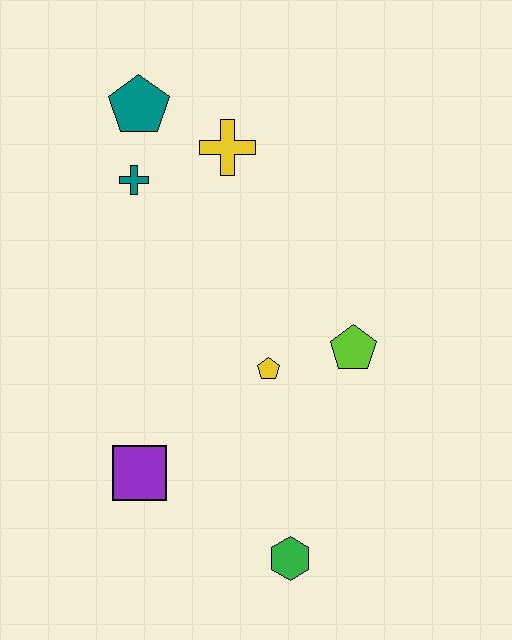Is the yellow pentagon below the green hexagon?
No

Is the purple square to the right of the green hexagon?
No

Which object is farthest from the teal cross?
The green hexagon is farthest from the teal cross.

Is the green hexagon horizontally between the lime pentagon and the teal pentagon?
Yes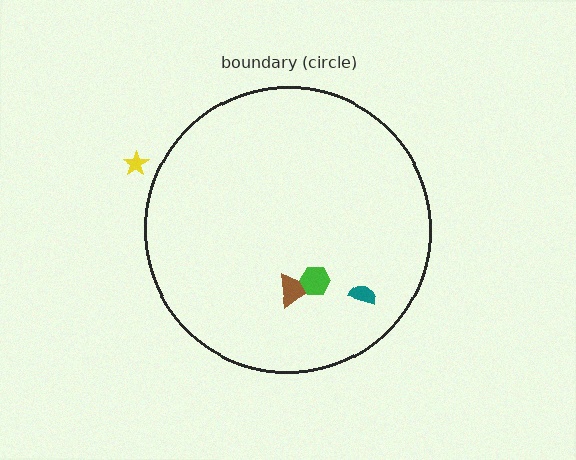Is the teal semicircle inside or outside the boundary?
Inside.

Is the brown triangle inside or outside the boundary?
Inside.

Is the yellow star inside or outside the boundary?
Outside.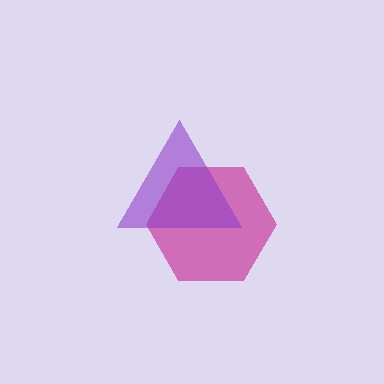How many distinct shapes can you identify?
There are 2 distinct shapes: a magenta hexagon, a purple triangle.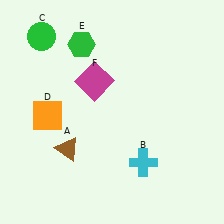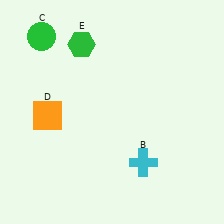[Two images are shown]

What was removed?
The magenta square (F), the brown triangle (A) were removed in Image 2.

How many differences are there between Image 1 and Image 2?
There are 2 differences between the two images.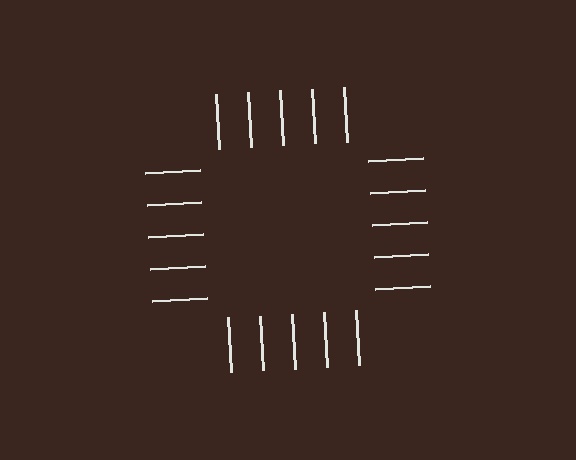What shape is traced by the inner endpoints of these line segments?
An illusory square — the line segments terminate on its edges but no continuous stroke is drawn.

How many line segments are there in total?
20 — 5 along each of the 4 edges.